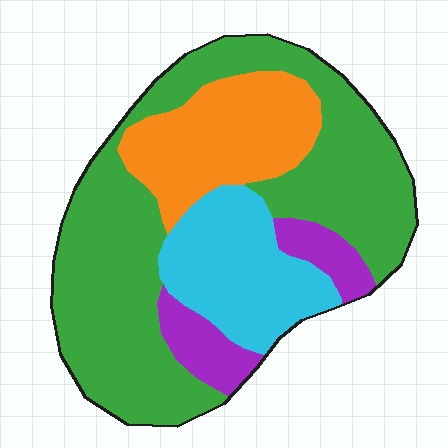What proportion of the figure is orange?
Orange covers roughly 20% of the figure.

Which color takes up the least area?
Purple, at roughly 10%.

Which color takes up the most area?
Green, at roughly 55%.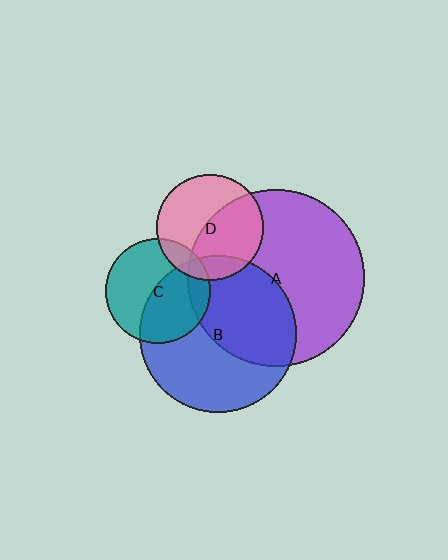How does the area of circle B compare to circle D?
Approximately 2.2 times.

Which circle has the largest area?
Circle A (purple).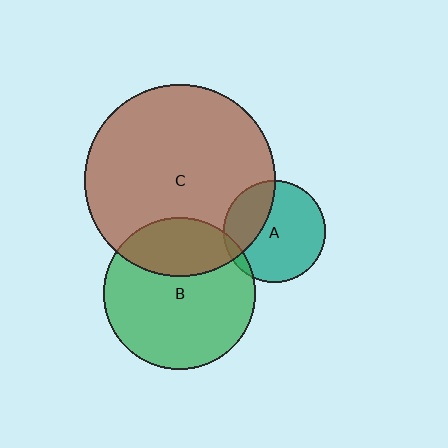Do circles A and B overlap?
Yes.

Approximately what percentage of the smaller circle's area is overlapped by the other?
Approximately 5%.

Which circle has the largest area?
Circle C (brown).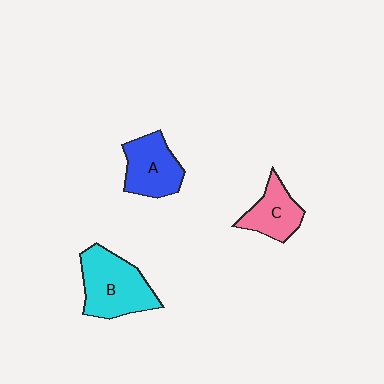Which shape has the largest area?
Shape B (cyan).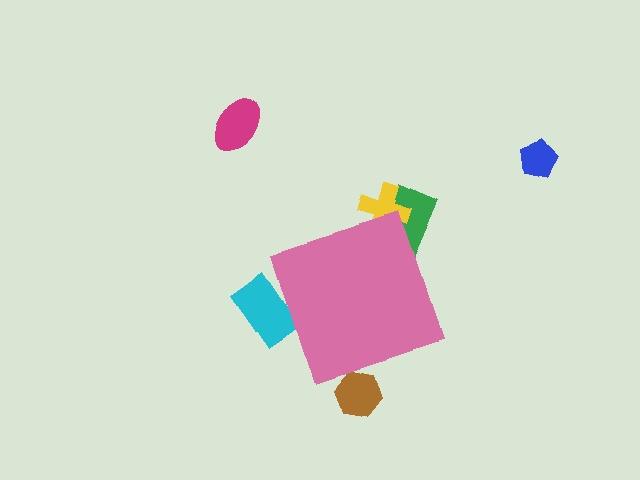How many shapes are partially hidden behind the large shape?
4 shapes are partially hidden.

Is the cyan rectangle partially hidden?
Yes, the cyan rectangle is partially hidden behind the pink diamond.